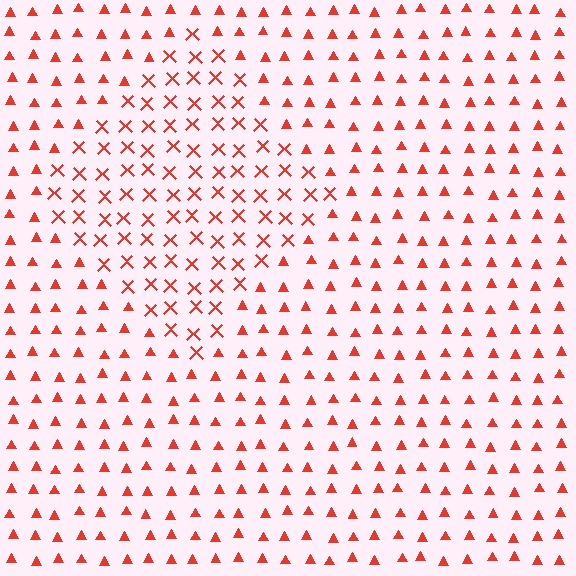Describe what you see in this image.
The image is filled with small red elements arranged in a uniform grid. A diamond-shaped region contains X marks, while the surrounding area contains triangles. The boundary is defined purely by the change in element shape.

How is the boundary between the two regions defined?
The boundary is defined by a change in element shape: X marks inside vs. triangles outside. All elements share the same color and spacing.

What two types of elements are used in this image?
The image uses X marks inside the diamond region and triangles outside it.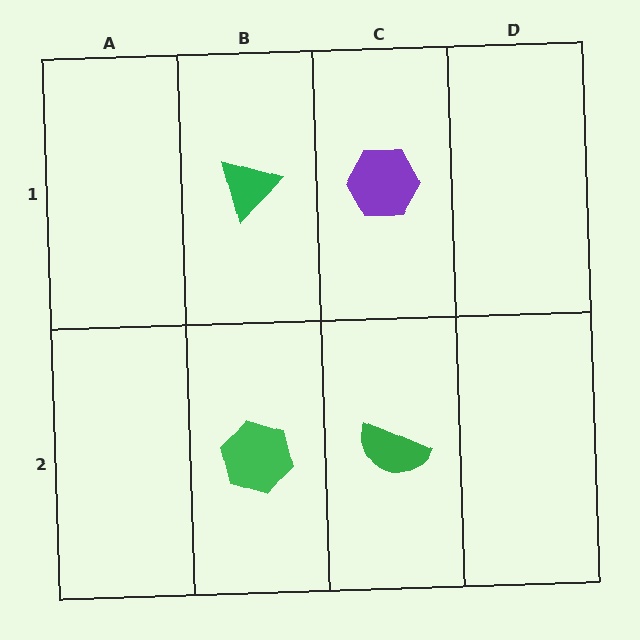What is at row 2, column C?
A green semicircle.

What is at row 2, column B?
A green hexagon.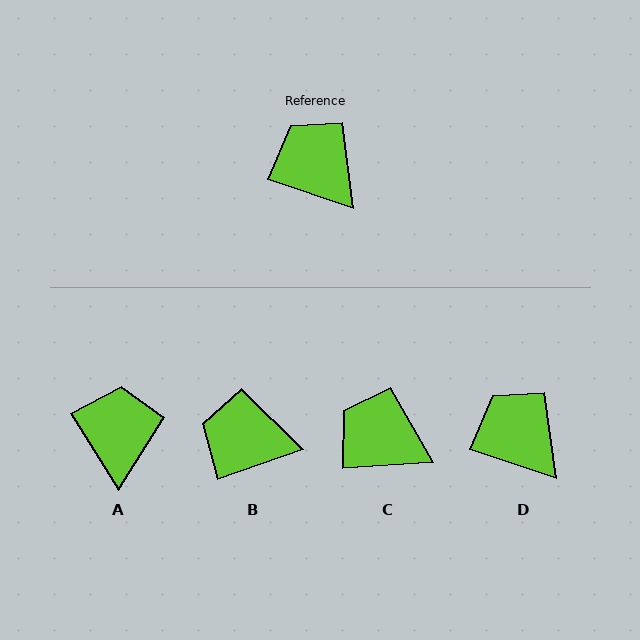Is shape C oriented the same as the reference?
No, it is off by about 23 degrees.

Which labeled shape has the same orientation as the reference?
D.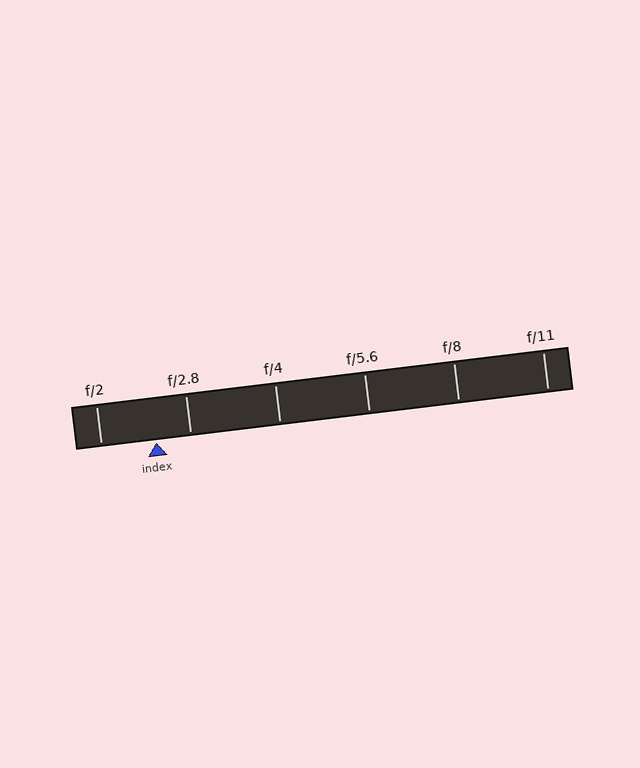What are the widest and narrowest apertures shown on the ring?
The widest aperture shown is f/2 and the narrowest is f/11.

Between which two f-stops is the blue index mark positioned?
The index mark is between f/2 and f/2.8.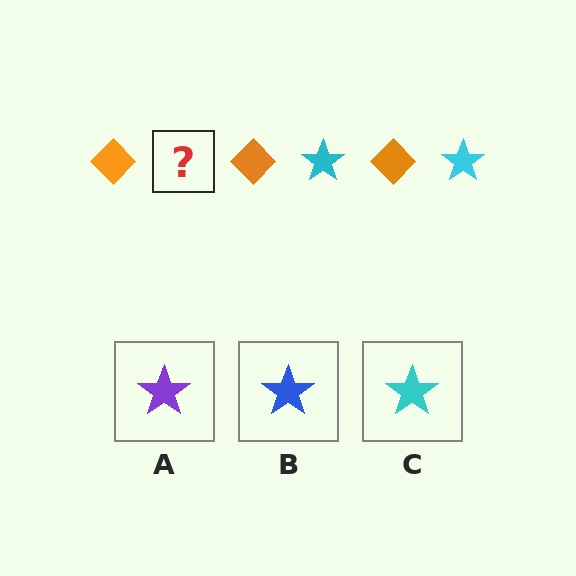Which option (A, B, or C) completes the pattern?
C.